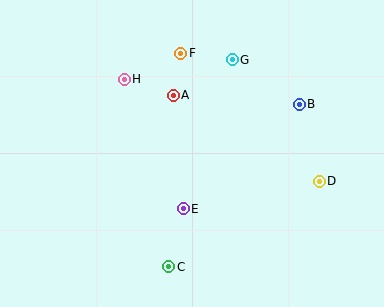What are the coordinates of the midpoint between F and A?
The midpoint between F and A is at (177, 74).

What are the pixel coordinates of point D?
Point D is at (319, 181).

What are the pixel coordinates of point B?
Point B is at (299, 104).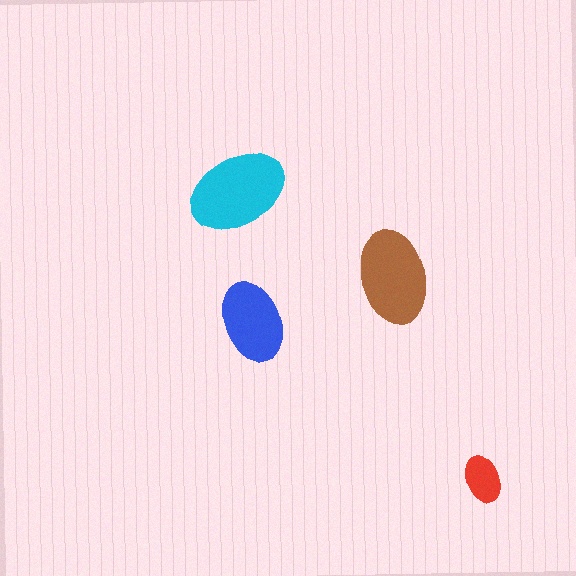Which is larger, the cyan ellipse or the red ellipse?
The cyan one.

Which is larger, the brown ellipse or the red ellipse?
The brown one.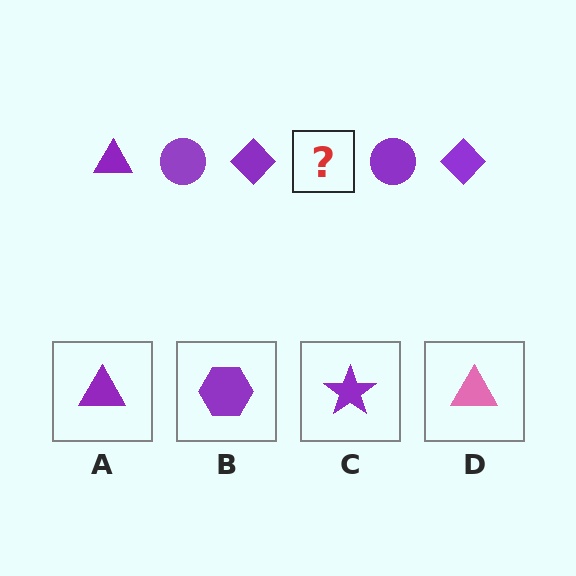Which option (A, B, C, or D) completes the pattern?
A.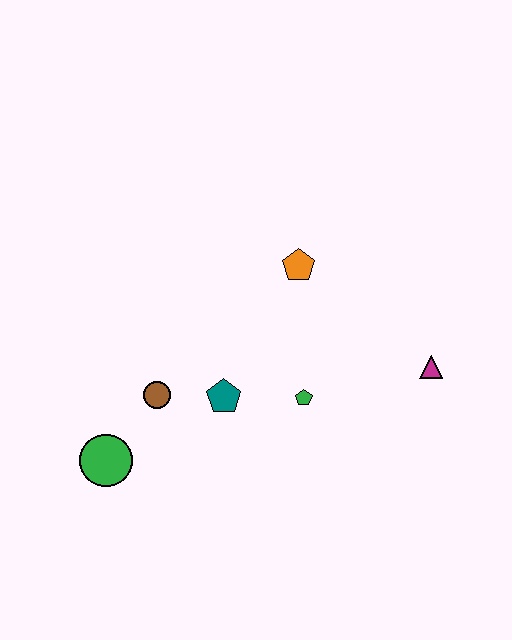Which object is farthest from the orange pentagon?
The green circle is farthest from the orange pentagon.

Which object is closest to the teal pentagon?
The brown circle is closest to the teal pentagon.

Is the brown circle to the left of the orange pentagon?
Yes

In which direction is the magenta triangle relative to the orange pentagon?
The magenta triangle is to the right of the orange pentagon.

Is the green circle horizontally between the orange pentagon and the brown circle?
No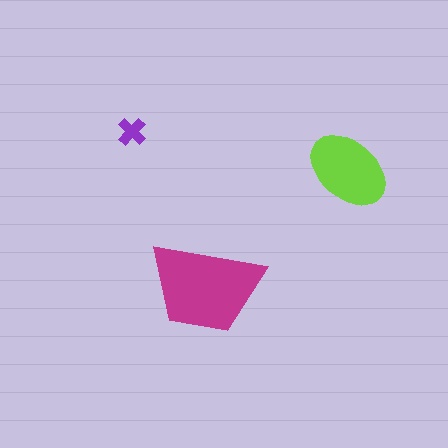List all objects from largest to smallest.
The magenta trapezoid, the lime ellipse, the purple cross.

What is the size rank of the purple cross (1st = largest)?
3rd.